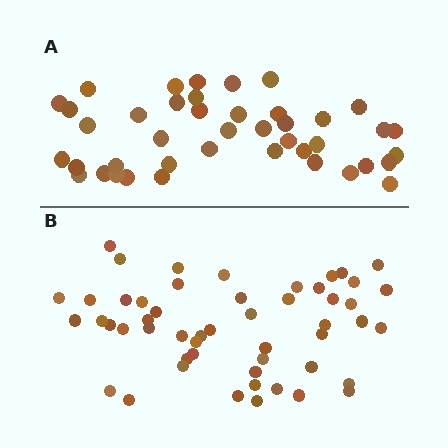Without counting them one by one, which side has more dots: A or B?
Region B (the bottom region) has more dots.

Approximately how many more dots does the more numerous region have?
Region B has roughly 10 or so more dots than region A.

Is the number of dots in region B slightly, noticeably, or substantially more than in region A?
Region B has only slightly more — the two regions are fairly close. The ratio is roughly 1.2 to 1.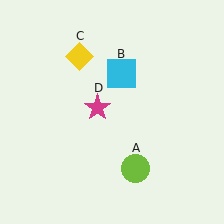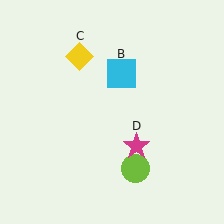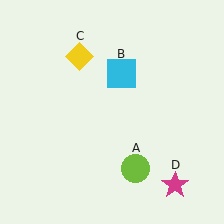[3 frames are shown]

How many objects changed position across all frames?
1 object changed position: magenta star (object D).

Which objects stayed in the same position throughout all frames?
Lime circle (object A) and cyan square (object B) and yellow diamond (object C) remained stationary.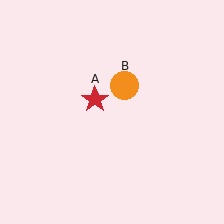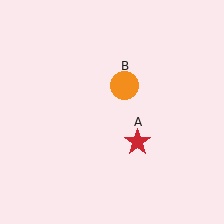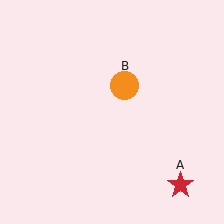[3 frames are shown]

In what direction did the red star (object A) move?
The red star (object A) moved down and to the right.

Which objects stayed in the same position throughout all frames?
Orange circle (object B) remained stationary.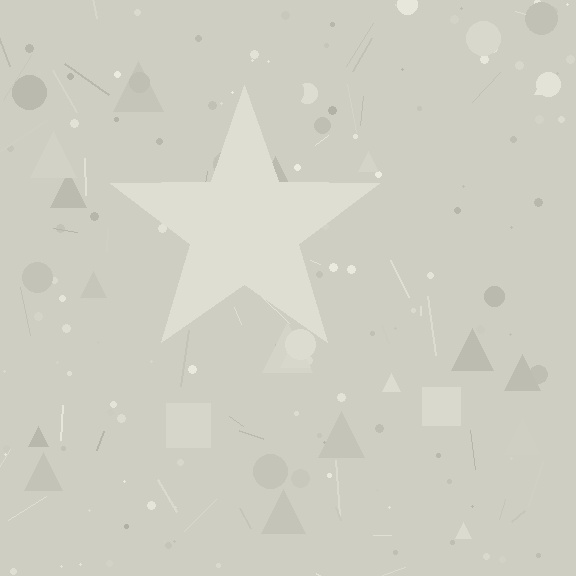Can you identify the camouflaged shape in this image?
The camouflaged shape is a star.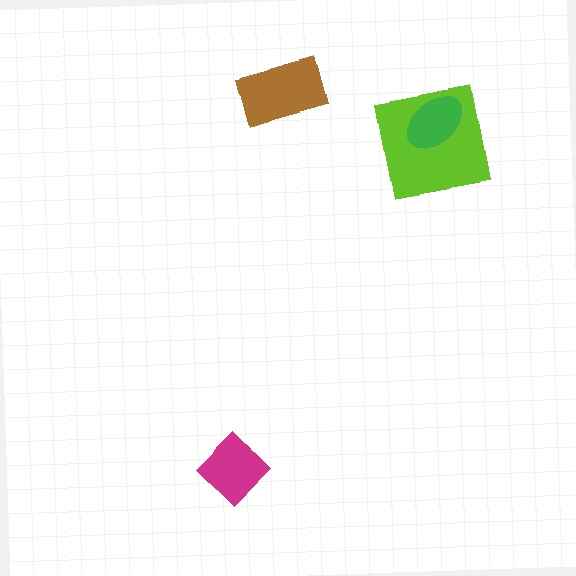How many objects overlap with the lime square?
1 object overlaps with the lime square.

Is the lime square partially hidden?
Yes, it is partially covered by another shape.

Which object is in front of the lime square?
The green ellipse is in front of the lime square.